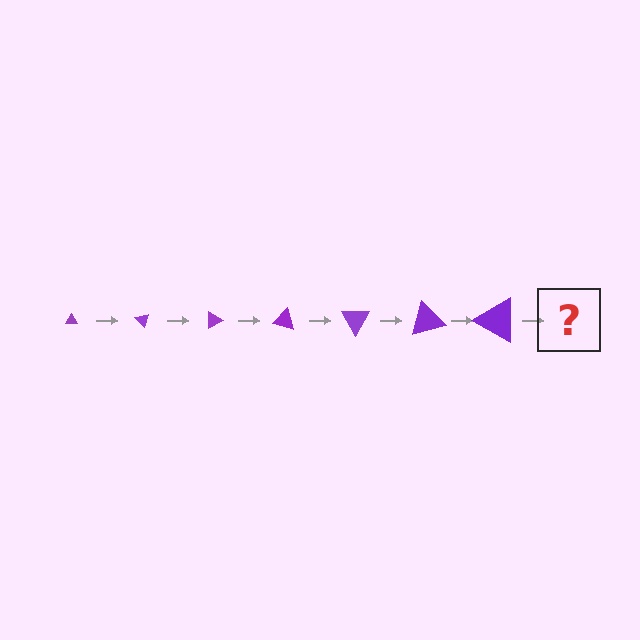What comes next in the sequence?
The next element should be a triangle, larger than the previous one and rotated 315 degrees from the start.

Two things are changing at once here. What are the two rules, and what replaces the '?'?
The two rules are that the triangle grows larger each step and it rotates 45 degrees each step. The '?' should be a triangle, larger than the previous one and rotated 315 degrees from the start.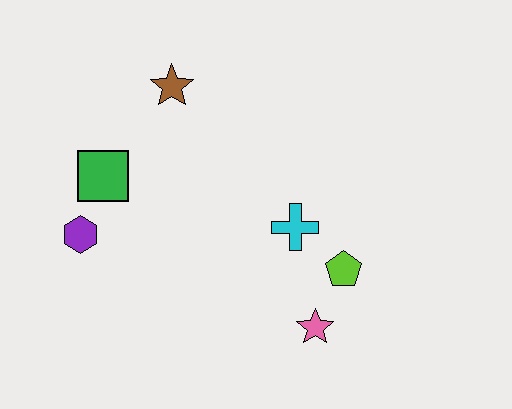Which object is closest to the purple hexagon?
The green square is closest to the purple hexagon.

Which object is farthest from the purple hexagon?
The lime pentagon is farthest from the purple hexagon.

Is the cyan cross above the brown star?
No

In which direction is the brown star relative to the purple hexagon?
The brown star is above the purple hexagon.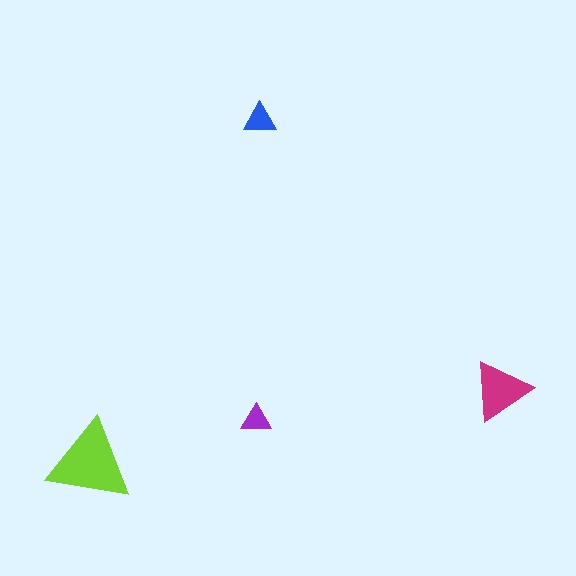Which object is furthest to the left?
The lime triangle is leftmost.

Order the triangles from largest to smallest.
the lime one, the magenta one, the blue one, the purple one.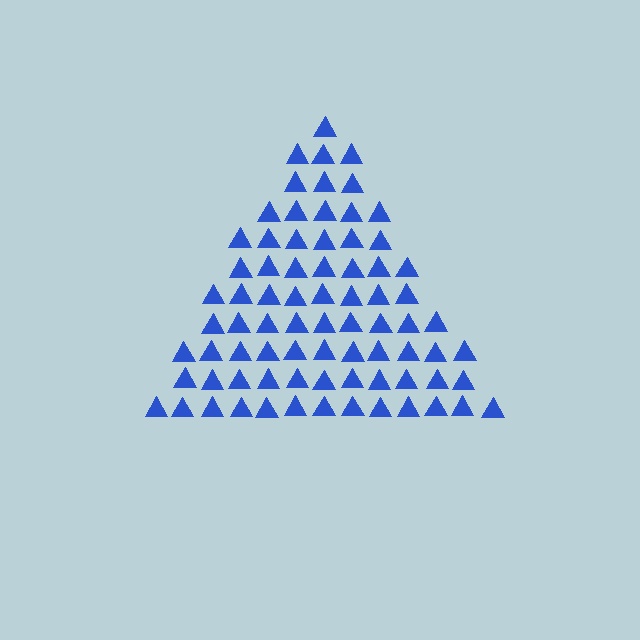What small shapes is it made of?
It is made of small triangles.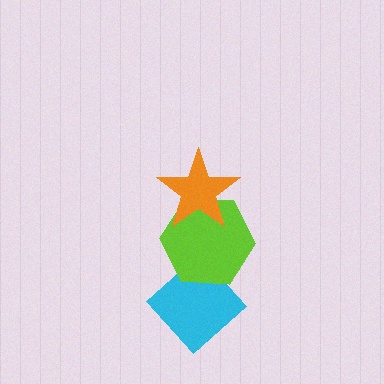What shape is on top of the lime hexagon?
The orange star is on top of the lime hexagon.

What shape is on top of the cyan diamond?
The lime hexagon is on top of the cyan diamond.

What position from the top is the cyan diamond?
The cyan diamond is 3rd from the top.